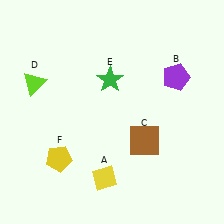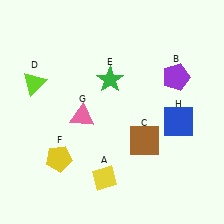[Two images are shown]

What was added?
A pink triangle (G), a blue square (H) were added in Image 2.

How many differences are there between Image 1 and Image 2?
There are 2 differences between the two images.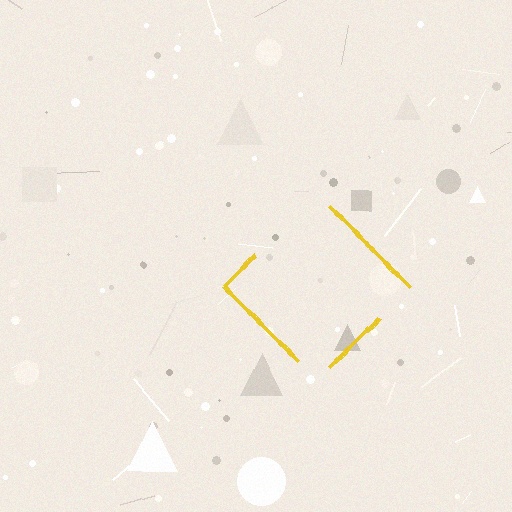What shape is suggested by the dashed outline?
The dashed outline suggests a diamond.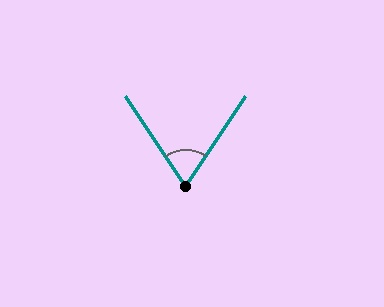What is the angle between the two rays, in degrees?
Approximately 68 degrees.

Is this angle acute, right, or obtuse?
It is acute.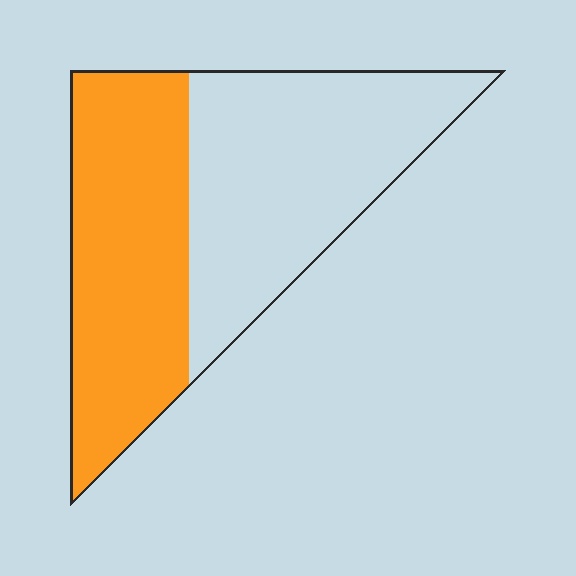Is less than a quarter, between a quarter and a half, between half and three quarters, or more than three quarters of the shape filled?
Between a quarter and a half.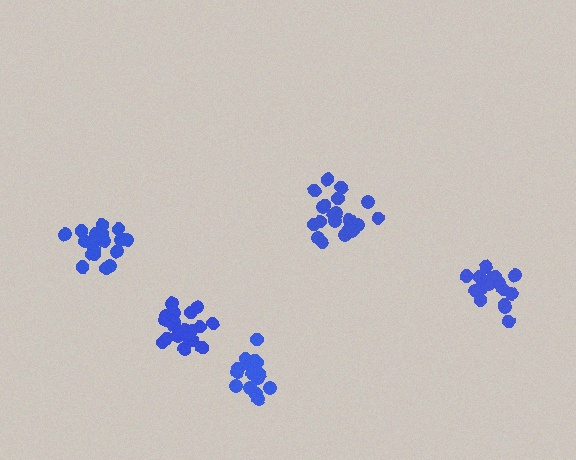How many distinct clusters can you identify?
There are 5 distinct clusters.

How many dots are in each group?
Group 1: 19 dots, Group 2: 16 dots, Group 3: 20 dots, Group 4: 21 dots, Group 5: 15 dots (91 total).